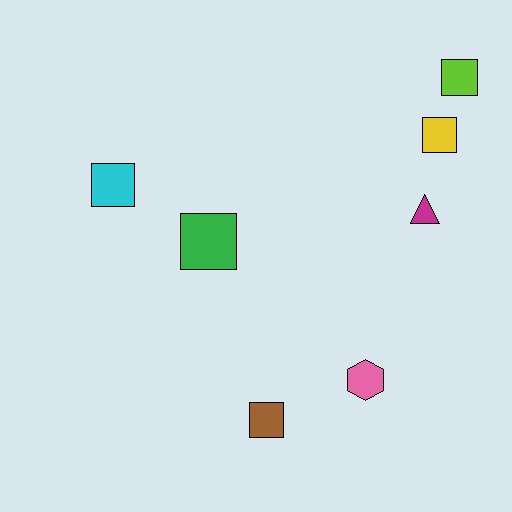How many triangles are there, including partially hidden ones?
There is 1 triangle.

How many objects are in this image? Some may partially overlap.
There are 7 objects.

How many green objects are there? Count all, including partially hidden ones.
There is 1 green object.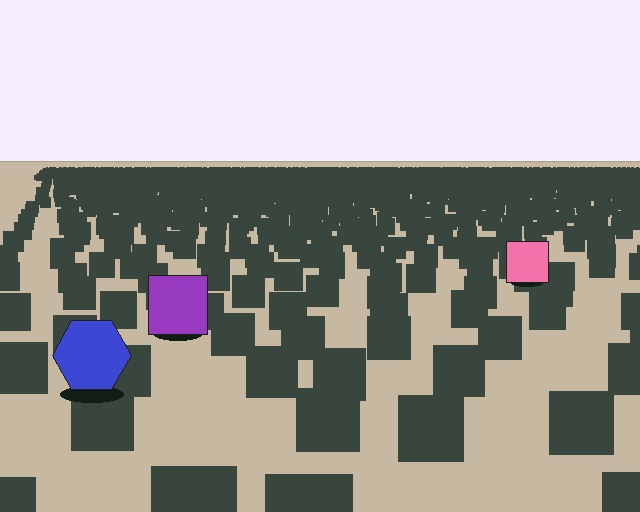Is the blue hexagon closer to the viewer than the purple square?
Yes. The blue hexagon is closer — you can tell from the texture gradient: the ground texture is coarser near it.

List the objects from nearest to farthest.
From nearest to farthest: the blue hexagon, the purple square, the pink square.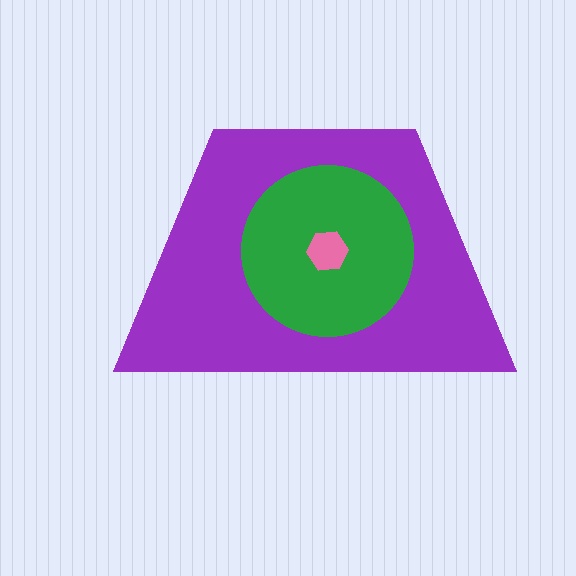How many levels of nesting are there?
3.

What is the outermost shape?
The purple trapezoid.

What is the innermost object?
The pink hexagon.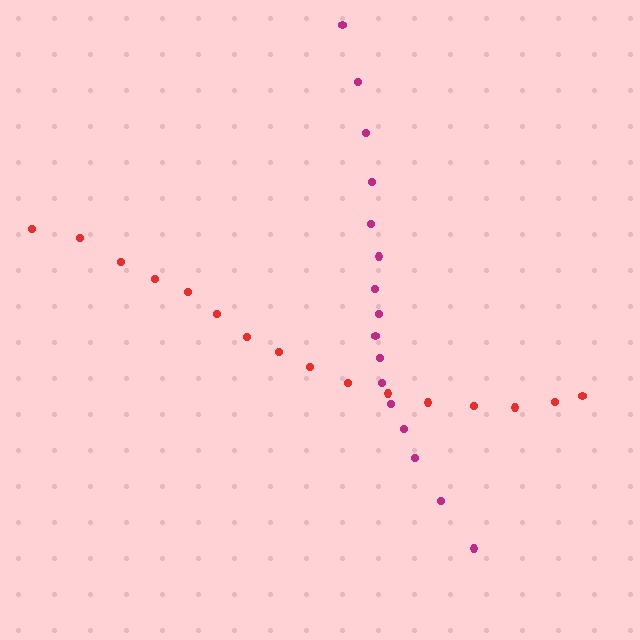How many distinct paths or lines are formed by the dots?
There are 2 distinct paths.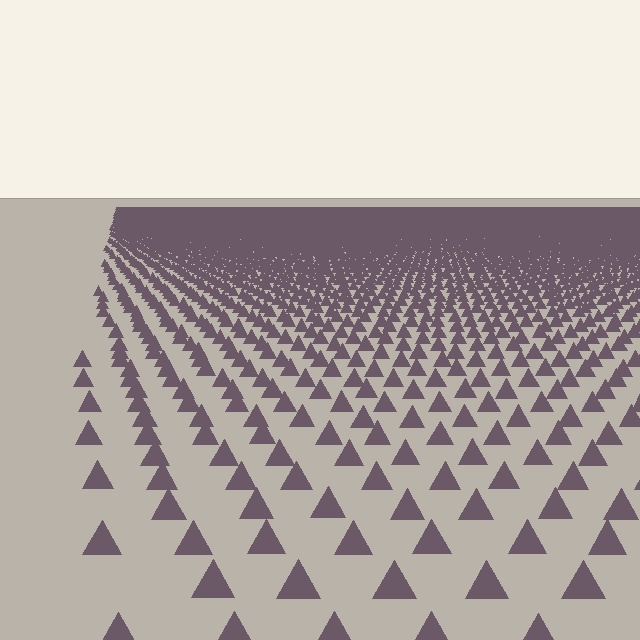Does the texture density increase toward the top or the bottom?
Density increases toward the top.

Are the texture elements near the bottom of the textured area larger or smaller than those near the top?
Larger. Near the bottom, elements are closer to the viewer and appear at a bigger on-screen size.